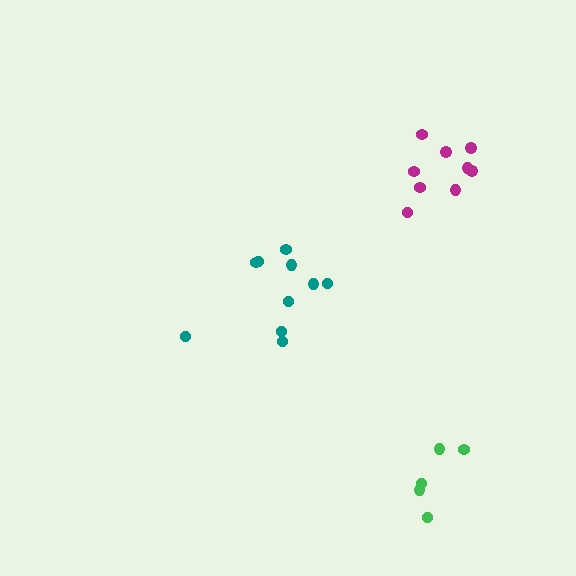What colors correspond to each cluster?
The clusters are colored: magenta, green, teal.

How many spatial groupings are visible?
There are 3 spatial groupings.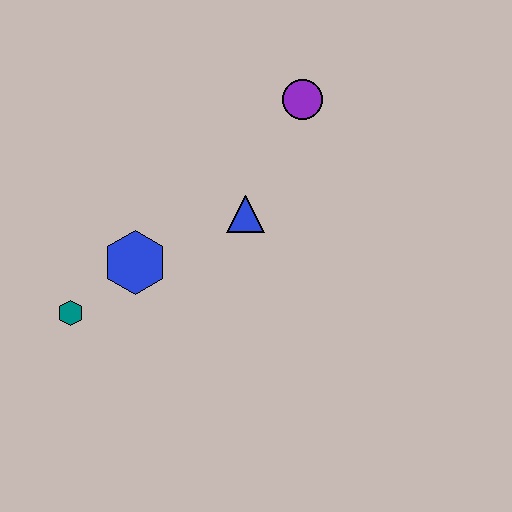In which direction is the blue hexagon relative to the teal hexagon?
The blue hexagon is to the right of the teal hexagon.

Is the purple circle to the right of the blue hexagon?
Yes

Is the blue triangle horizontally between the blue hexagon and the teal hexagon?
No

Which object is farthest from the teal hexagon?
The purple circle is farthest from the teal hexagon.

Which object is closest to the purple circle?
The blue triangle is closest to the purple circle.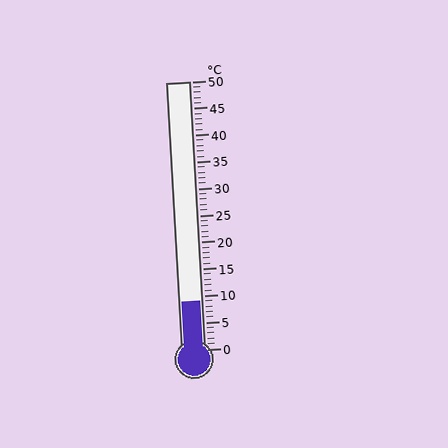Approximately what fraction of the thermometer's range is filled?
The thermometer is filled to approximately 20% of its range.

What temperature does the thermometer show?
The thermometer shows approximately 9°C.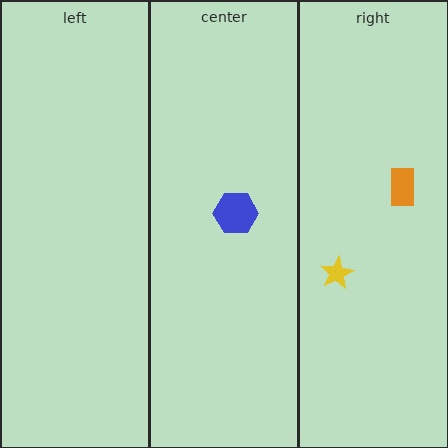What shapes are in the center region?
The blue hexagon.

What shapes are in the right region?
The orange rectangle, the yellow star.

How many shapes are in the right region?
2.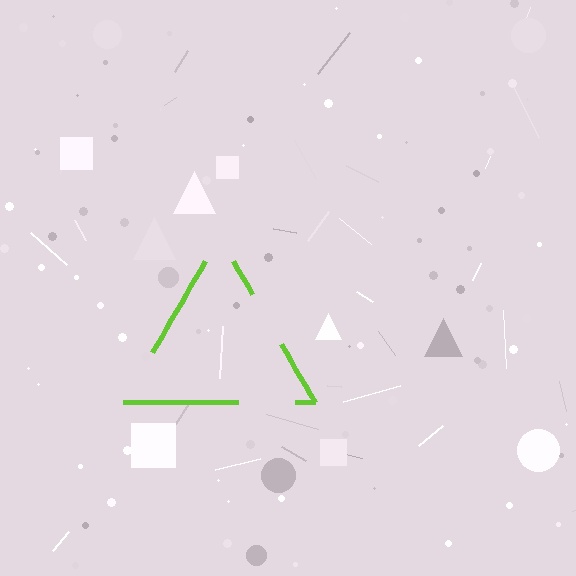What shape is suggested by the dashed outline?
The dashed outline suggests a triangle.